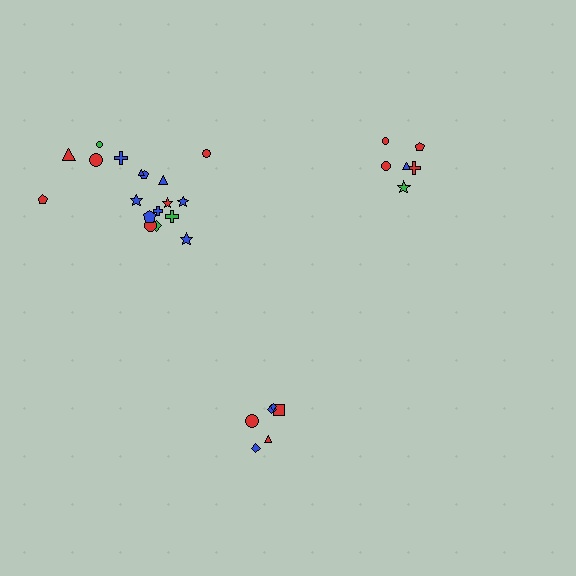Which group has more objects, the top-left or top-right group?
The top-left group.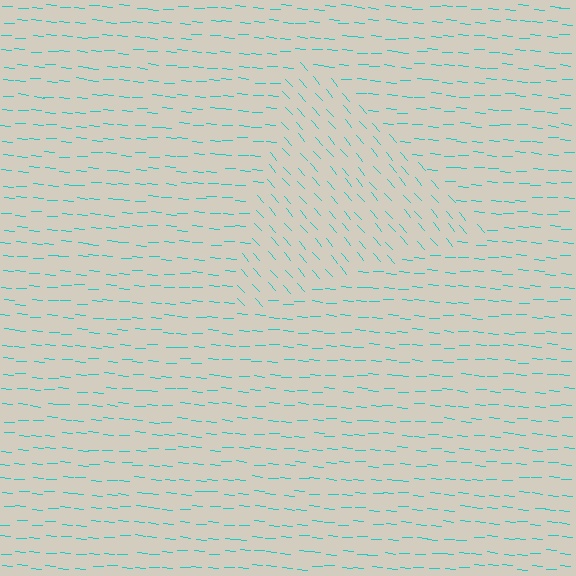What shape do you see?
I see a triangle.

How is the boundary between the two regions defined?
The boundary is defined purely by a change in line orientation (approximately 45 degrees difference). All lines are the same color and thickness.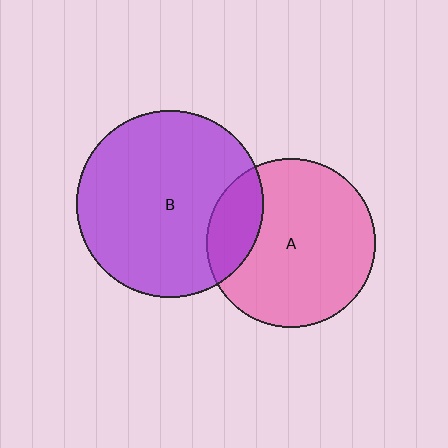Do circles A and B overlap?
Yes.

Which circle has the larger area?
Circle B (purple).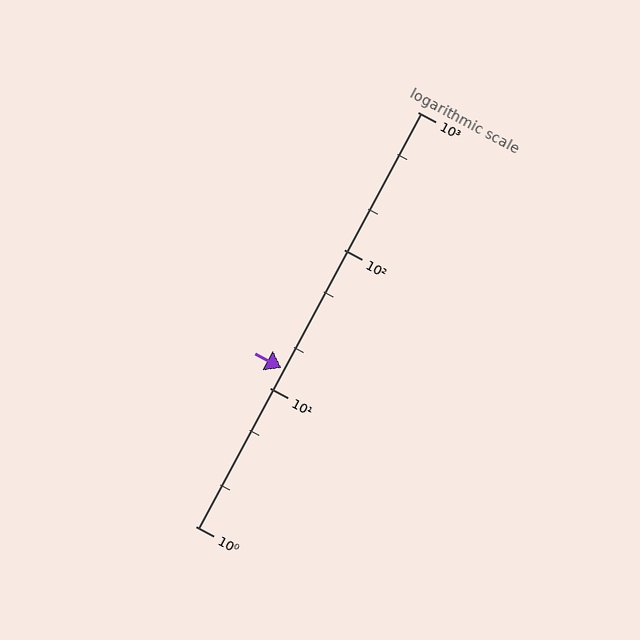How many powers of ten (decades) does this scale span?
The scale spans 3 decades, from 1 to 1000.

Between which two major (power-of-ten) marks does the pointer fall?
The pointer is between 10 and 100.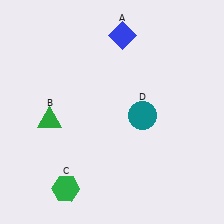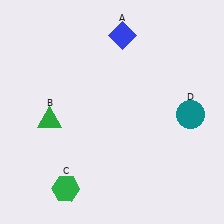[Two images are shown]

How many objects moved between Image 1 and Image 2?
1 object moved between the two images.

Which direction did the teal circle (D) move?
The teal circle (D) moved right.